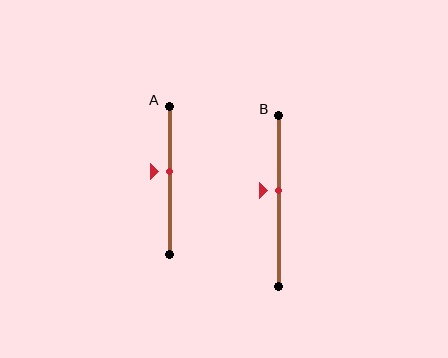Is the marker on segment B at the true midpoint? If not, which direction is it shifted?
No, the marker on segment B is shifted upward by about 6% of the segment length.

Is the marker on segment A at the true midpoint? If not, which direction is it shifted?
No, the marker on segment A is shifted upward by about 6% of the segment length.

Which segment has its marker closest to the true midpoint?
Segment A has its marker closest to the true midpoint.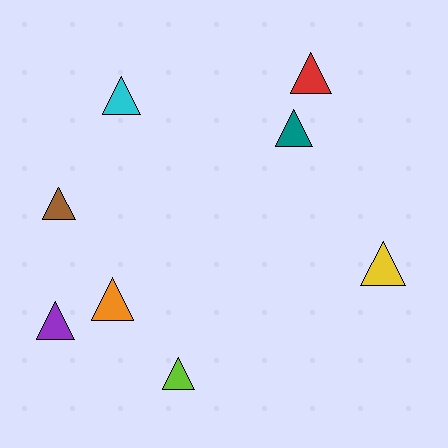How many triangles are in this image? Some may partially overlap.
There are 8 triangles.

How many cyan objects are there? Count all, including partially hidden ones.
There is 1 cyan object.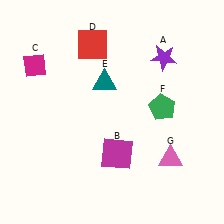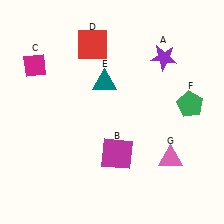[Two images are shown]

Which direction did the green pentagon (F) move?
The green pentagon (F) moved right.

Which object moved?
The green pentagon (F) moved right.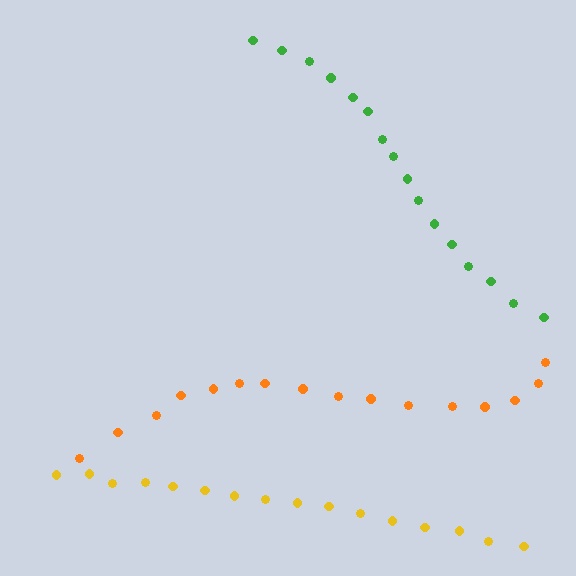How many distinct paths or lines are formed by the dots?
There are 3 distinct paths.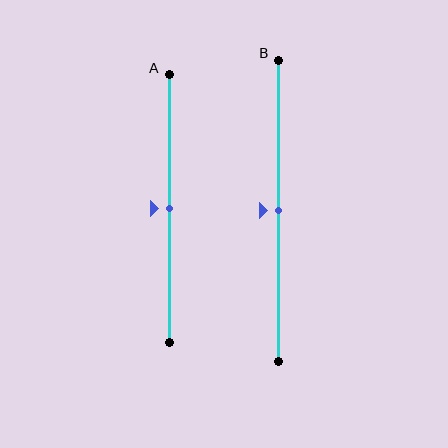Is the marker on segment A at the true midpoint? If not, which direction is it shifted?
Yes, the marker on segment A is at the true midpoint.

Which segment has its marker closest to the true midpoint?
Segment A has its marker closest to the true midpoint.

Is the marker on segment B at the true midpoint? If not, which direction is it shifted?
Yes, the marker on segment B is at the true midpoint.